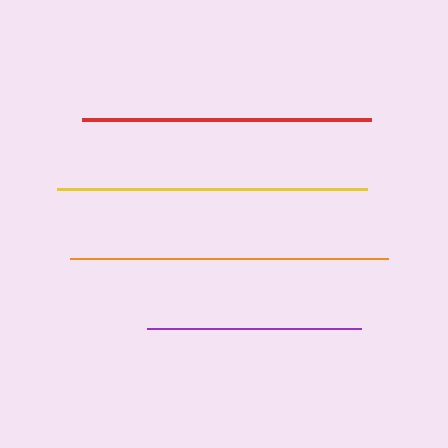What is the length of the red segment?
The red segment is approximately 288 pixels long.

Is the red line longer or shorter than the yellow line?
The yellow line is longer than the red line.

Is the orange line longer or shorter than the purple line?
The orange line is longer than the purple line.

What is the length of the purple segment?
The purple segment is approximately 214 pixels long.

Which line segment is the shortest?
The purple line is the shortest at approximately 214 pixels.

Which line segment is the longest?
The orange line is the longest at approximately 318 pixels.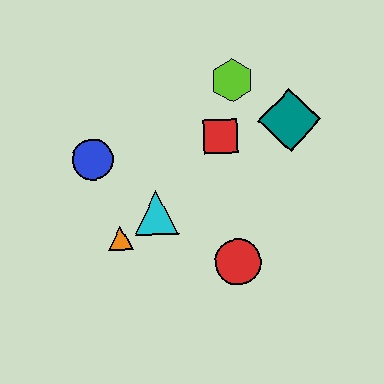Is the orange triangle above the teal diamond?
No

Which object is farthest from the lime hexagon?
The orange triangle is farthest from the lime hexagon.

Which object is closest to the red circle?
The cyan triangle is closest to the red circle.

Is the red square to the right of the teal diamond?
No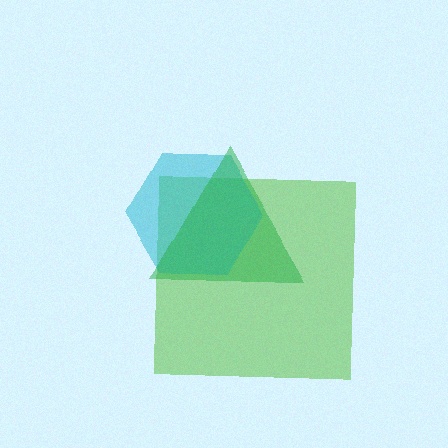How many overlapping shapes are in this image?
There are 3 overlapping shapes in the image.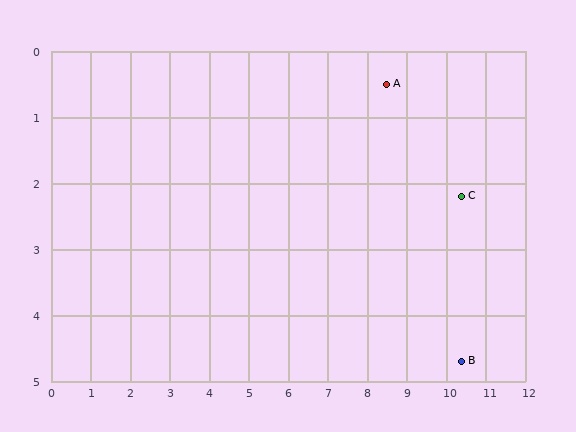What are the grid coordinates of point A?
Point A is at approximately (8.5, 0.5).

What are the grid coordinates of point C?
Point C is at approximately (10.4, 2.2).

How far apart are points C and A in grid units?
Points C and A are about 2.5 grid units apart.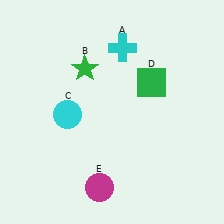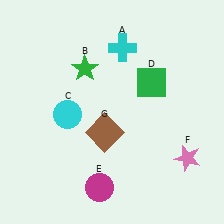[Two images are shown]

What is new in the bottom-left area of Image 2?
A brown square (G) was added in the bottom-left area of Image 2.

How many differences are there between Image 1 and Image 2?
There are 2 differences between the two images.